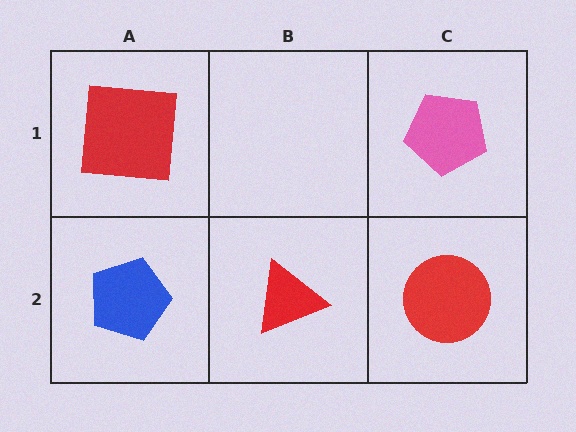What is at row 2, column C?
A red circle.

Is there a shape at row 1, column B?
No, that cell is empty.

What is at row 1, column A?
A red square.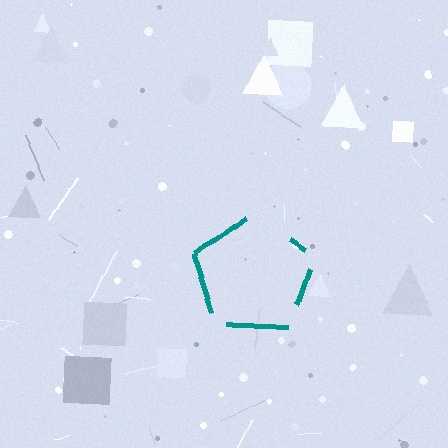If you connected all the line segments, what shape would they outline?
They would outline a pentagon.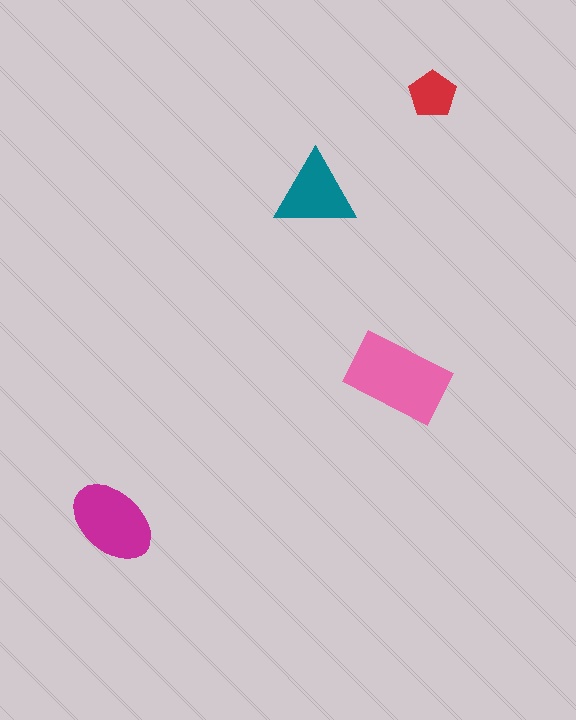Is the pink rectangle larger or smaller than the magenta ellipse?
Larger.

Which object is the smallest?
The red pentagon.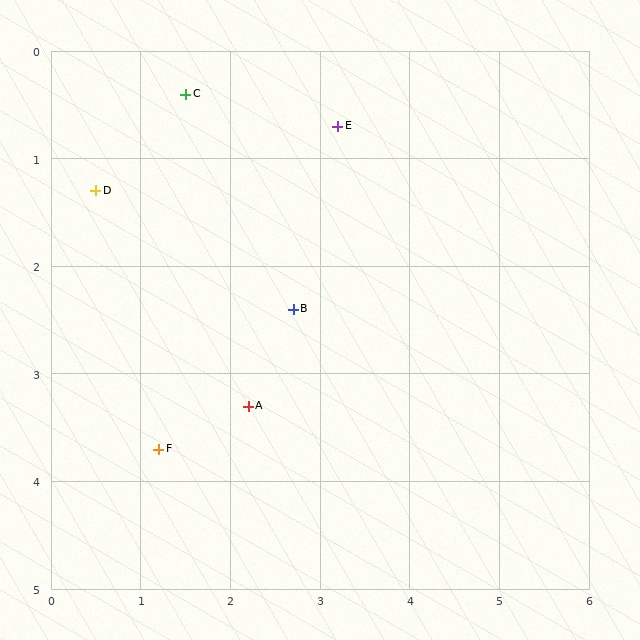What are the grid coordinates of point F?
Point F is at approximately (1.2, 3.7).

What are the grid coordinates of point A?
Point A is at approximately (2.2, 3.3).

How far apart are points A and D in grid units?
Points A and D are about 2.6 grid units apart.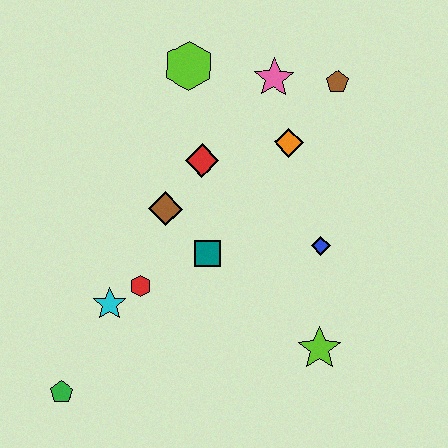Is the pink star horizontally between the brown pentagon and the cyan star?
Yes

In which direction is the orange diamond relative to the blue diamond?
The orange diamond is above the blue diamond.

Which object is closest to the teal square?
The brown diamond is closest to the teal square.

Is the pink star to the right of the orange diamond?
No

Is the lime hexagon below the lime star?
No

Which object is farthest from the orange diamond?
The green pentagon is farthest from the orange diamond.